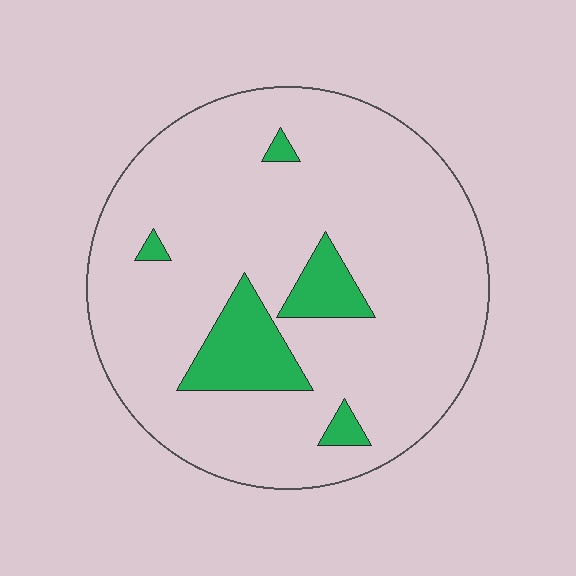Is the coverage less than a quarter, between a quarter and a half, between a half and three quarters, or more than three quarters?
Less than a quarter.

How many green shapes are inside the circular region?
5.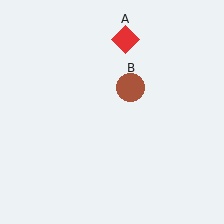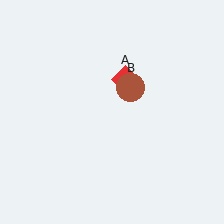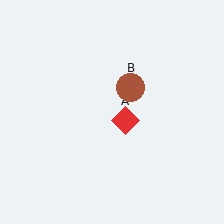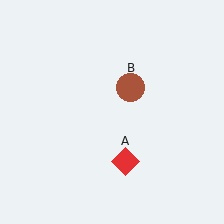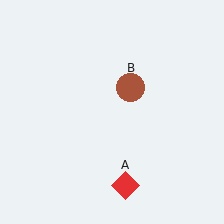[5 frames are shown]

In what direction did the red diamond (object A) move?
The red diamond (object A) moved down.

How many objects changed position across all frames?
1 object changed position: red diamond (object A).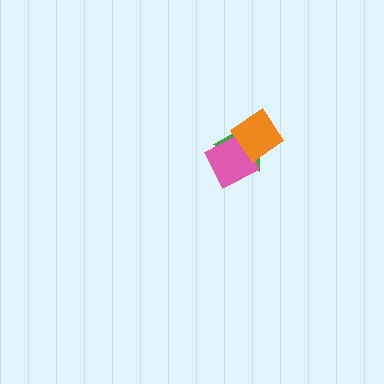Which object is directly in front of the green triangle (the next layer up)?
The pink diamond is directly in front of the green triangle.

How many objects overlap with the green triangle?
2 objects overlap with the green triangle.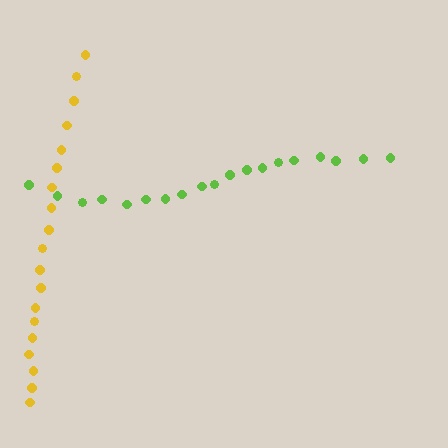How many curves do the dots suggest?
There are 2 distinct paths.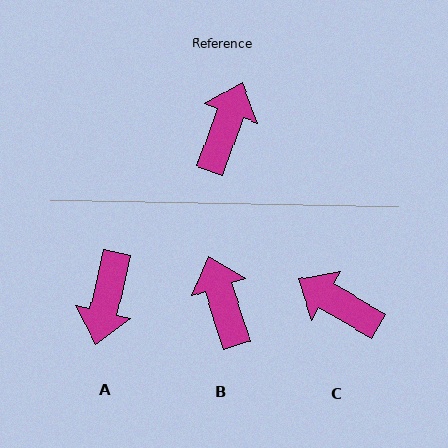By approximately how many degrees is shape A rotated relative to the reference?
Approximately 173 degrees clockwise.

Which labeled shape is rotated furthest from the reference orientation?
A, about 173 degrees away.